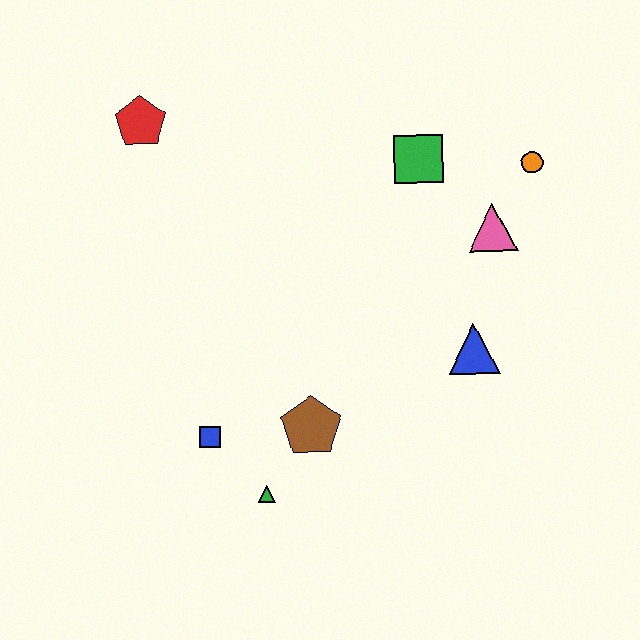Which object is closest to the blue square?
The green triangle is closest to the blue square.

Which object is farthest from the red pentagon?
The blue triangle is farthest from the red pentagon.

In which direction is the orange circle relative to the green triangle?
The orange circle is above the green triangle.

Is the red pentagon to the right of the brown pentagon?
No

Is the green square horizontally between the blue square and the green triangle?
No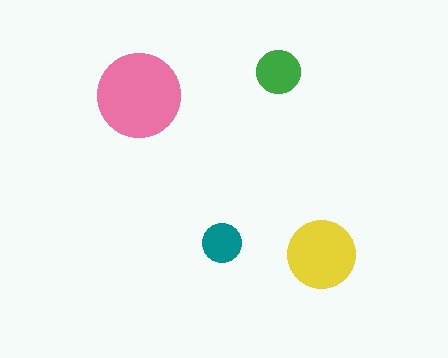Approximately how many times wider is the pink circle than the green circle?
About 2 times wider.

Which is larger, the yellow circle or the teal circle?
The yellow one.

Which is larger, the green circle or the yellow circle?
The yellow one.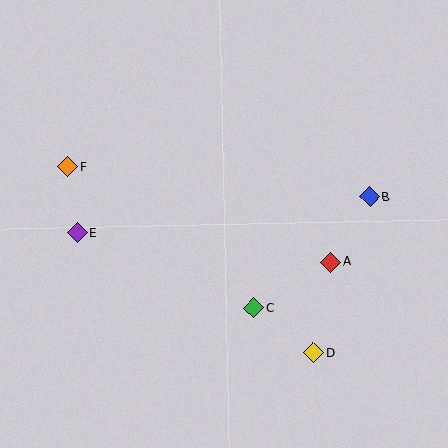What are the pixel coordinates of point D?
Point D is at (314, 353).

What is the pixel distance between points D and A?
The distance between D and A is 93 pixels.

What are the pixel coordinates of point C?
Point C is at (253, 308).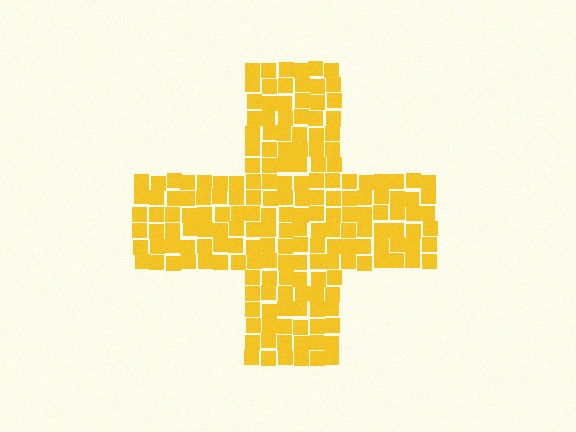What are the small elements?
The small elements are squares.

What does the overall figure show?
The overall figure shows a cross.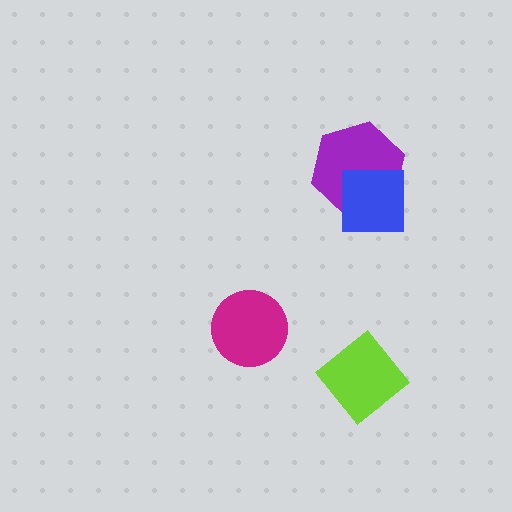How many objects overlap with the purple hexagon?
1 object overlaps with the purple hexagon.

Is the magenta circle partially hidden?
No, no other shape covers it.